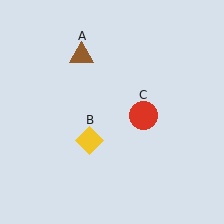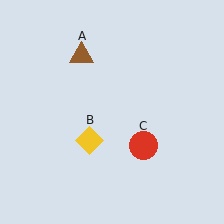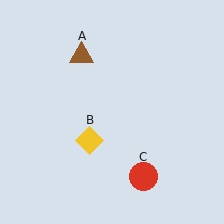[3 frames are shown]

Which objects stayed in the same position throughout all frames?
Brown triangle (object A) and yellow diamond (object B) remained stationary.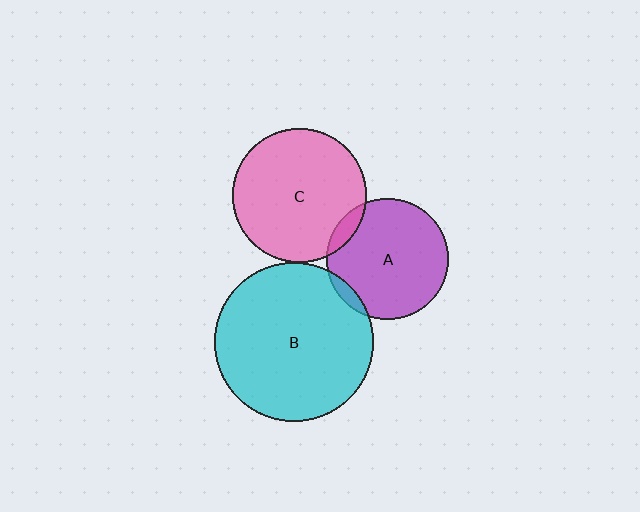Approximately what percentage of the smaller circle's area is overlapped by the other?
Approximately 5%.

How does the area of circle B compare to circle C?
Approximately 1.4 times.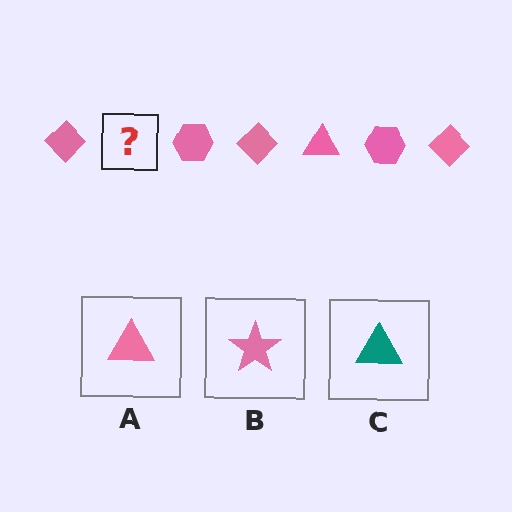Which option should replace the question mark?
Option A.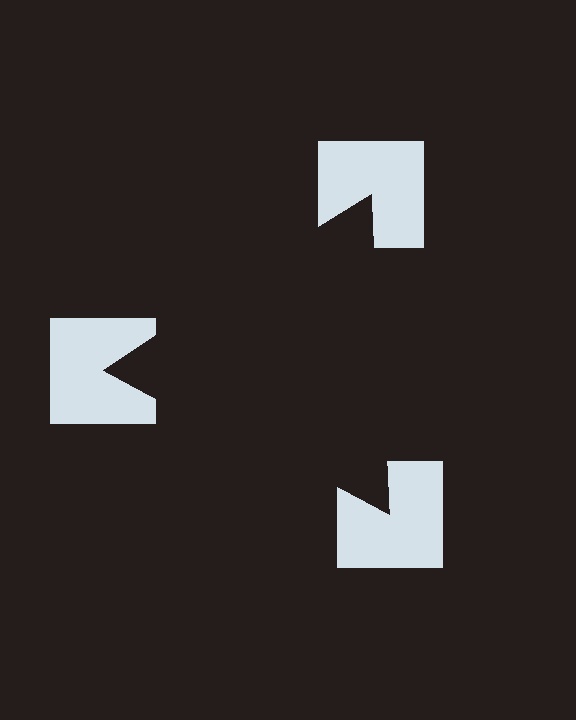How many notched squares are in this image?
There are 3 — one at each vertex of the illusory triangle.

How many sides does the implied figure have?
3 sides.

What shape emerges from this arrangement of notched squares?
An illusory triangle — its edges are inferred from the aligned wedge cuts in the notched squares, not physically drawn.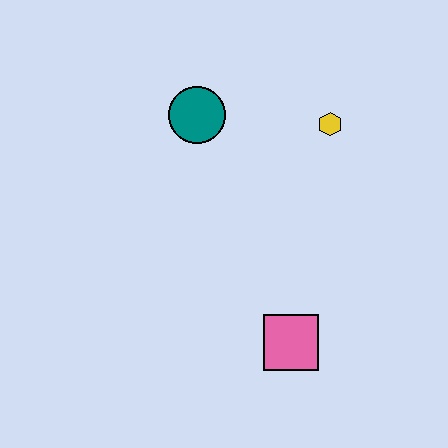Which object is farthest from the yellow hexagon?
The pink square is farthest from the yellow hexagon.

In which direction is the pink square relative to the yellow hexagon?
The pink square is below the yellow hexagon.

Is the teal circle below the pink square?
No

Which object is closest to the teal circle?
The yellow hexagon is closest to the teal circle.